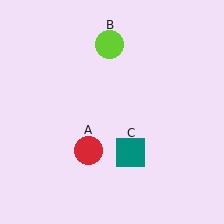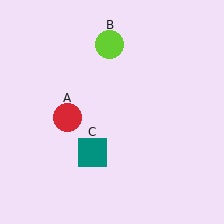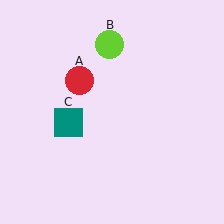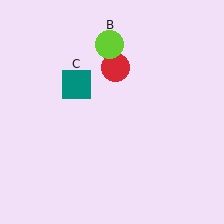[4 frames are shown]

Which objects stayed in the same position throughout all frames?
Lime circle (object B) remained stationary.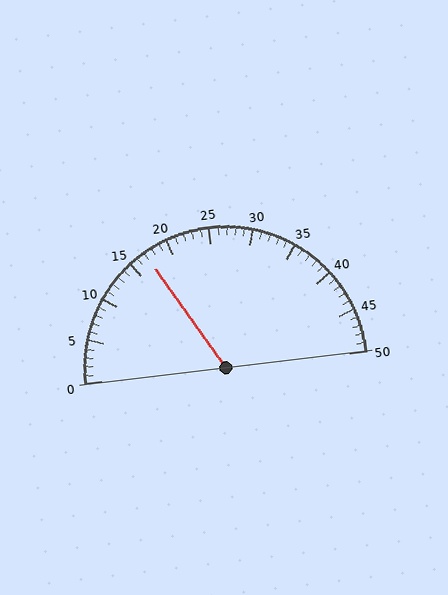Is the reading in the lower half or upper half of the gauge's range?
The reading is in the lower half of the range (0 to 50).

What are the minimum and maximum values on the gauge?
The gauge ranges from 0 to 50.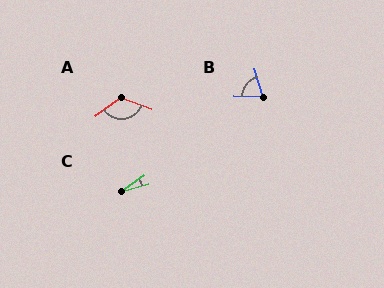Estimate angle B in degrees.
Approximately 73 degrees.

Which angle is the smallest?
C, at approximately 18 degrees.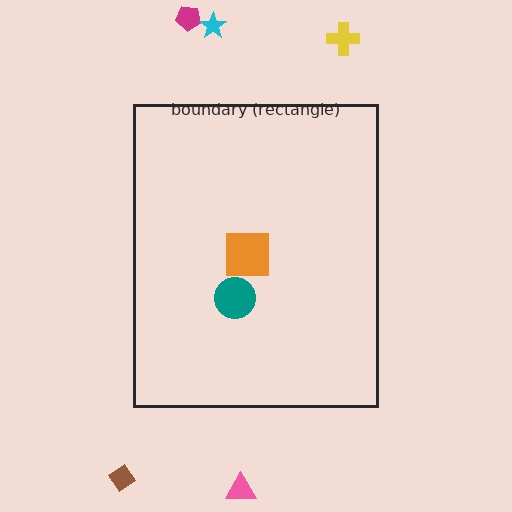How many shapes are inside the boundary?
2 inside, 5 outside.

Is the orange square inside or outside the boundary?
Inside.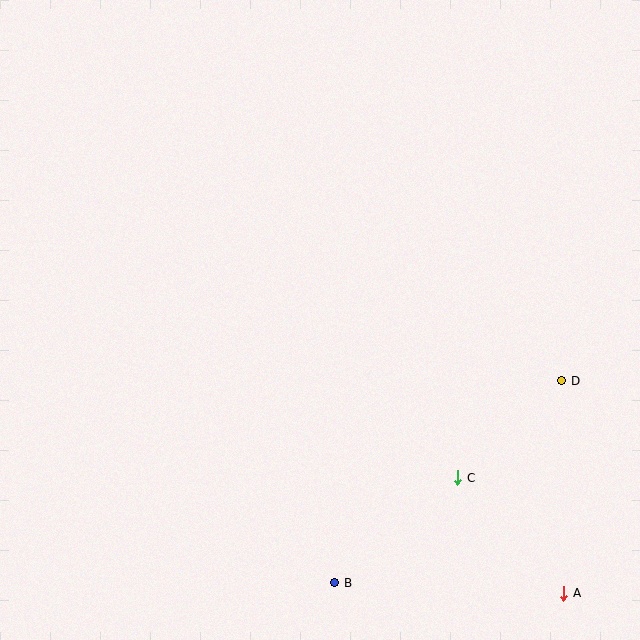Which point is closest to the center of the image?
Point C at (458, 478) is closest to the center.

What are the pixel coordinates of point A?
Point A is at (564, 593).